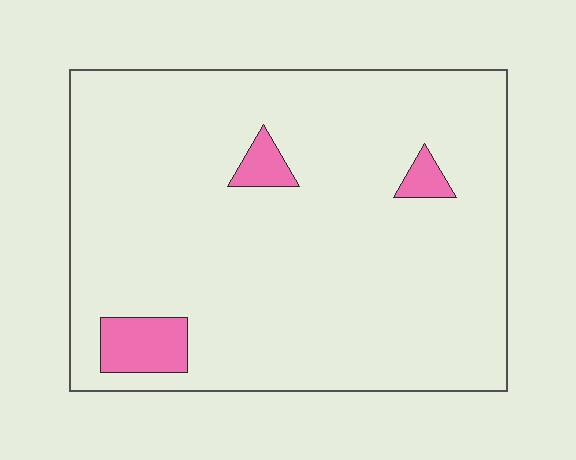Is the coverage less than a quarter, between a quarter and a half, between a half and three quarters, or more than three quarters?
Less than a quarter.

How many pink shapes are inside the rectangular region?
3.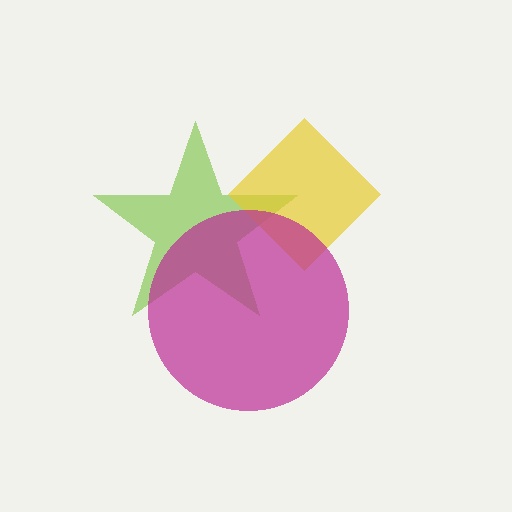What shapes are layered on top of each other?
The layered shapes are: a lime star, a yellow diamond, a magenta circle.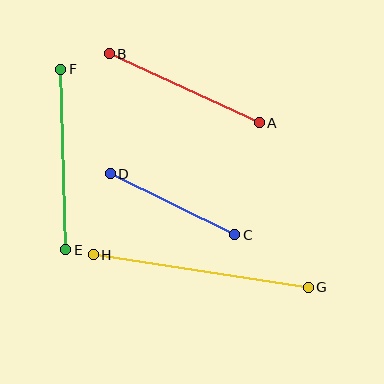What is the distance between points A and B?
The distance is approximately 165 pixels.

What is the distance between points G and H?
The distance is approximately 217 pixels.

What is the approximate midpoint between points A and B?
The midpoint is at approximately (184, 88) pixels.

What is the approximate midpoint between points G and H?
The midpoint is at approximately (201, 271) pixels.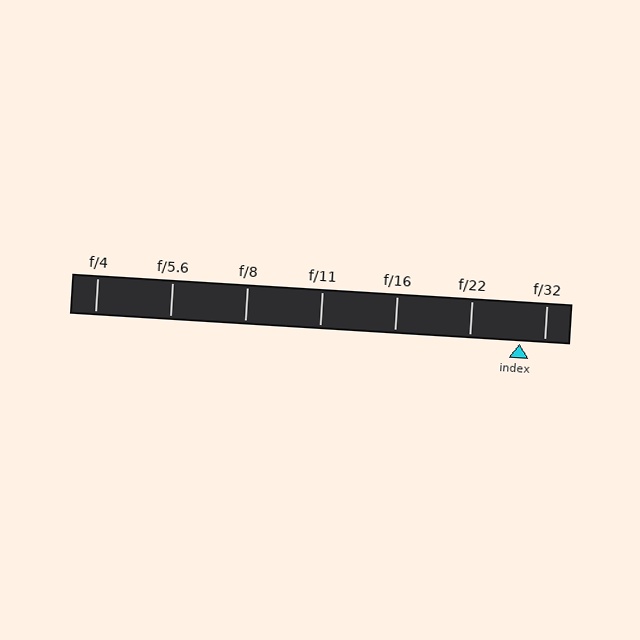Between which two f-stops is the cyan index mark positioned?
The index mark is between f/22 and f/32.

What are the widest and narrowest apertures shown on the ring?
The widest aperture shown is f/4 and the narrowest is f/32.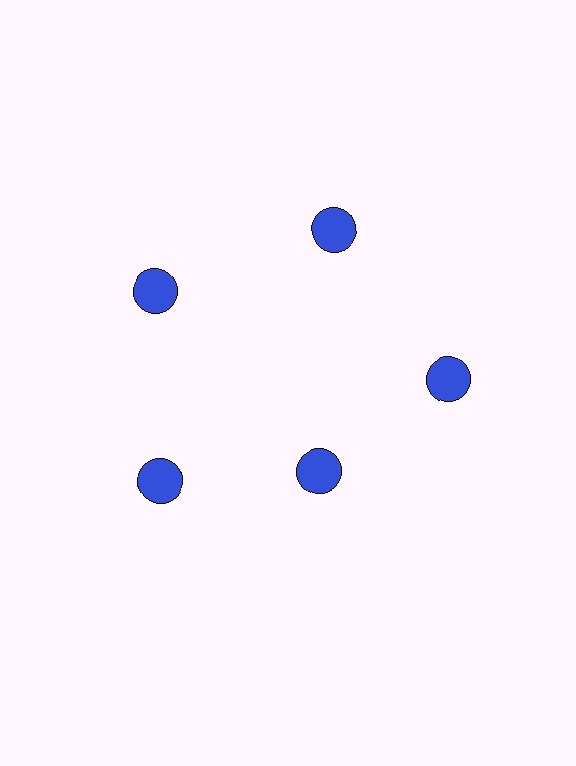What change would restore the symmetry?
The symmetry would be restored by moving it outward, back onto the ring so that all 5 circles sit at equal angles and equal distance from the center.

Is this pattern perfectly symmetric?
No. The 5 blue circles are arranged in a ring, but one element near the 5 o'clock position is pulled inward toward the center, breaking the 5-fold rotational symmetry.